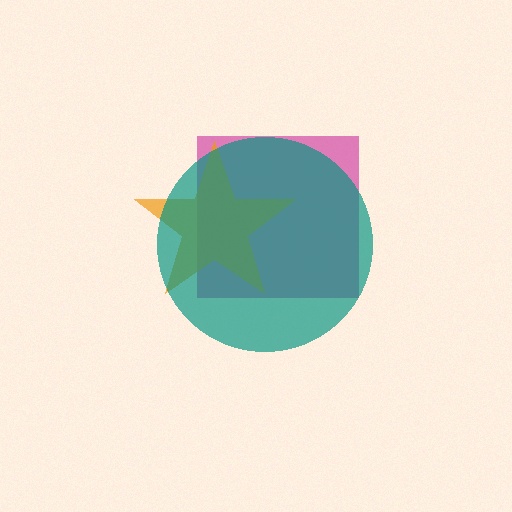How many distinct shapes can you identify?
There are 3 distinct shapes: a magenta square, an orange star, a teal circle.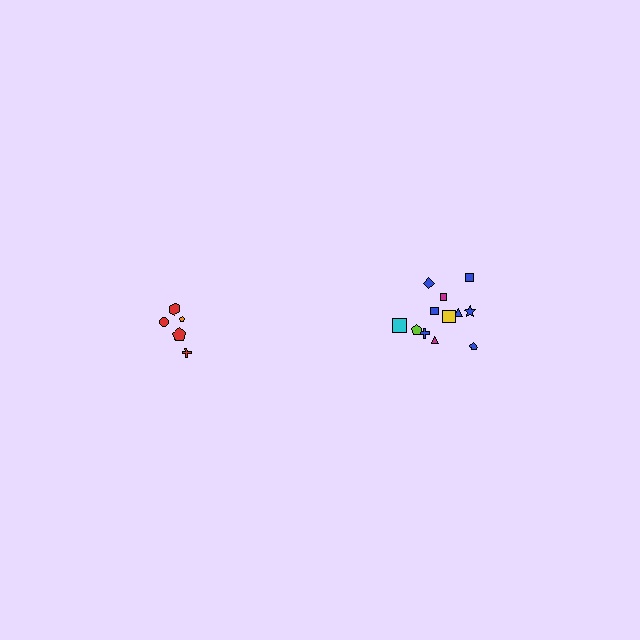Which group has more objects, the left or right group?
The right group.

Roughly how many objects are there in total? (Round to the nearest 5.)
Roughly 15 objects in total.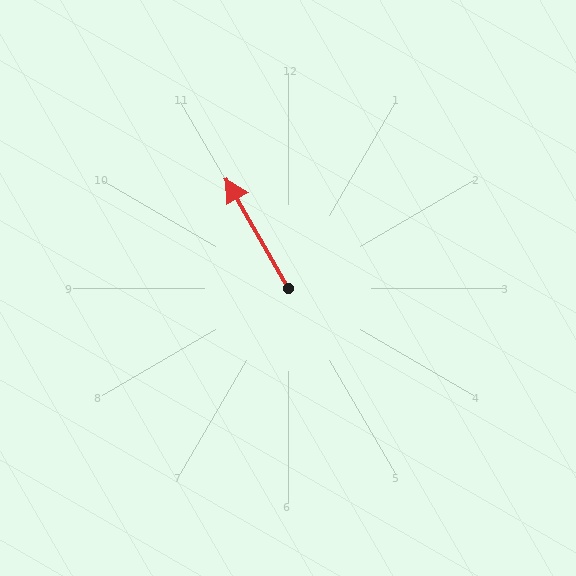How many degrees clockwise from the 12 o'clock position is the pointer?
Approximately 330 degrees.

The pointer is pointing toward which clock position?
Roughly 11 o'clock.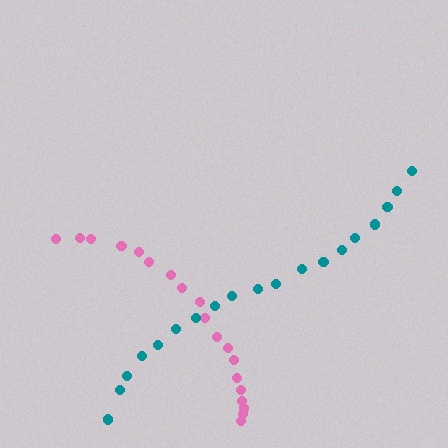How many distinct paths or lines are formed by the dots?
There are 2 distinct paths.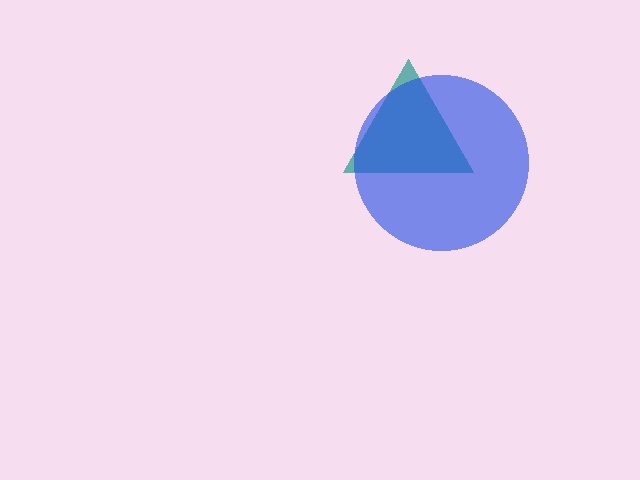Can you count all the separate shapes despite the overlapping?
Yes, there are 2 separate shapes.